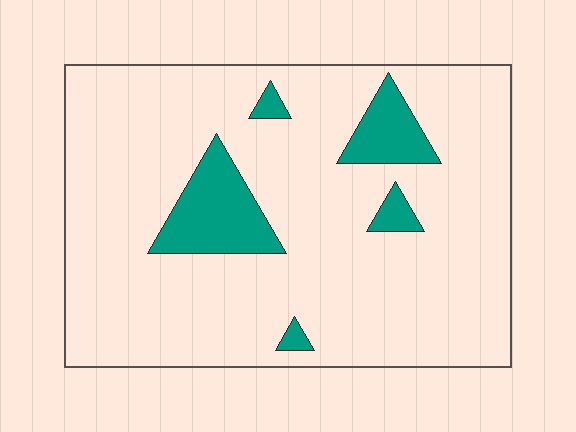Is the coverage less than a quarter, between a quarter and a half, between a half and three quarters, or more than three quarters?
Less than a quarter.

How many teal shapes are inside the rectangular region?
5.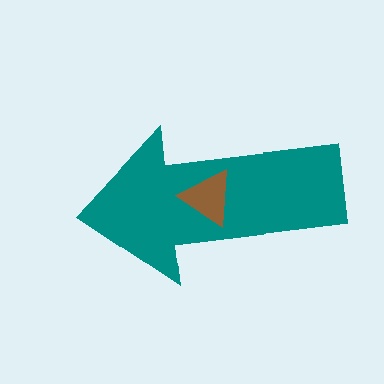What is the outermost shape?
The teal arrow.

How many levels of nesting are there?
2.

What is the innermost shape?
The brown triangle.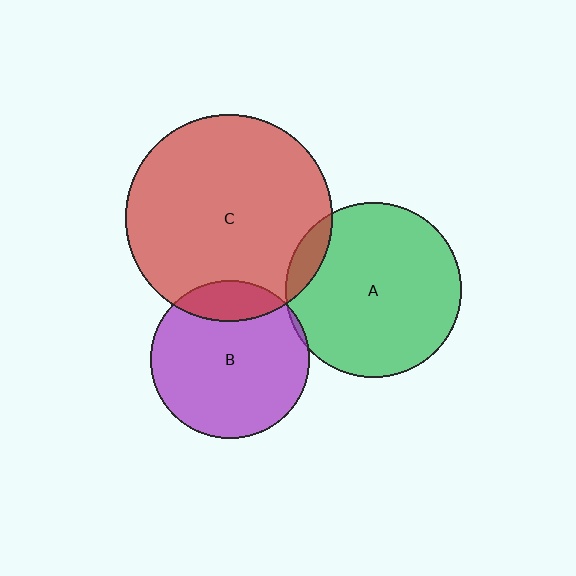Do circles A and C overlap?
Yes.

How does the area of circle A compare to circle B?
Approximately 1.2 times.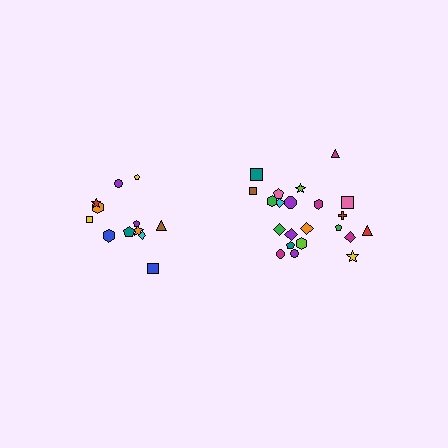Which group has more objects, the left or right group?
The right group.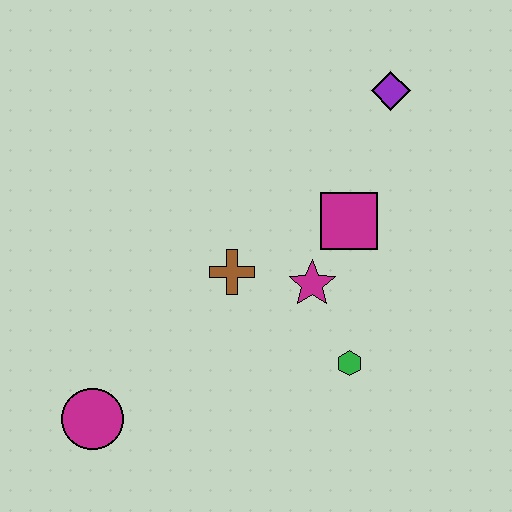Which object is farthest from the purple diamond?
The magenta circle is farthest from the purple diamond.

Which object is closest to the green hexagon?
The magenta star is closest to the green hexagon.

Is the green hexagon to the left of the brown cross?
No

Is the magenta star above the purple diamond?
No